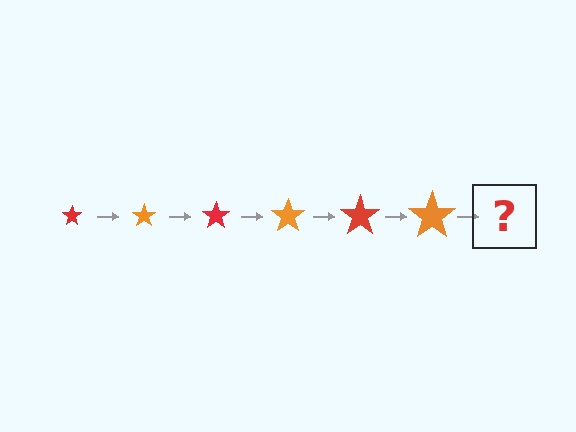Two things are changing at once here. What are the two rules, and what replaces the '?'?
The two rules are that the star grows larger each step and the color cycles through red and orange. The '?' should be a red star, larger than the previous one.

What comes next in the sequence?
The next element should be a red star, larger than the previous one.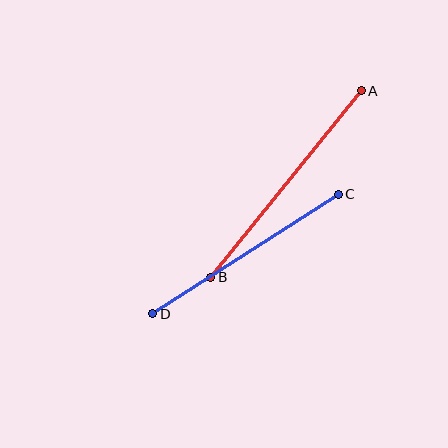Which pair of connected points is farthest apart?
Points A and B are farthest apart.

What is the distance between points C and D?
The distance is approximately 220 pixels.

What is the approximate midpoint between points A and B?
The midpoint is at approximately (286, 184) pixels.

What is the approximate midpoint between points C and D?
The midpoint is at approximately (246, 254) pixels.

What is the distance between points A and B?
The distance is approximately 240 pixels.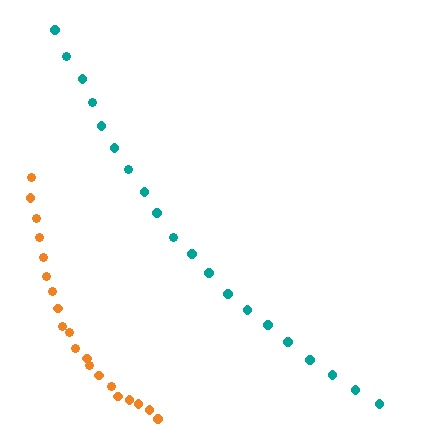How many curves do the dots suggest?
There are 2 distinct paths.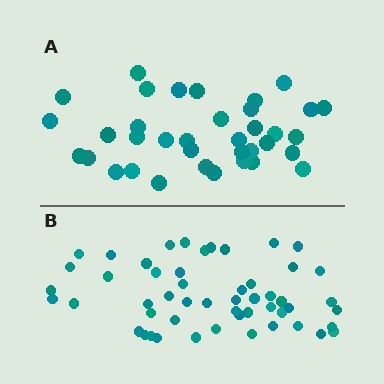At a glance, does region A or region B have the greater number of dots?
Region B (the bottom region) has more dots.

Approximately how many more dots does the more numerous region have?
Region B has approximately 15 more dots than region A.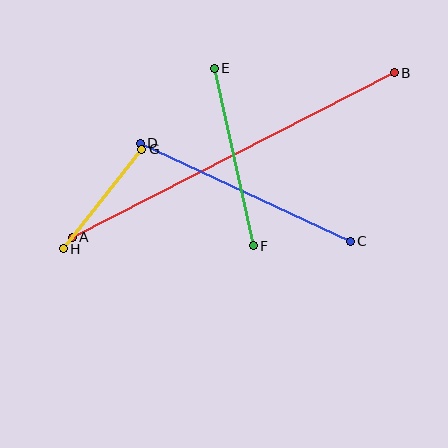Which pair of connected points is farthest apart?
Points A and B are farthest apart.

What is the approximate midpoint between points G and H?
The midpoint is at approximately (102, 199) pixels.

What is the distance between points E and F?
The distance is approximately 182 pixels.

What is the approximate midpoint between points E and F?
The midpoint is at approximately (234, 157) pixels.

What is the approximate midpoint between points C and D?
The midpoint is at approximately (245, 192) pixels.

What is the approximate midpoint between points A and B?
The midpoint is at approximately (233, 155) pixels.